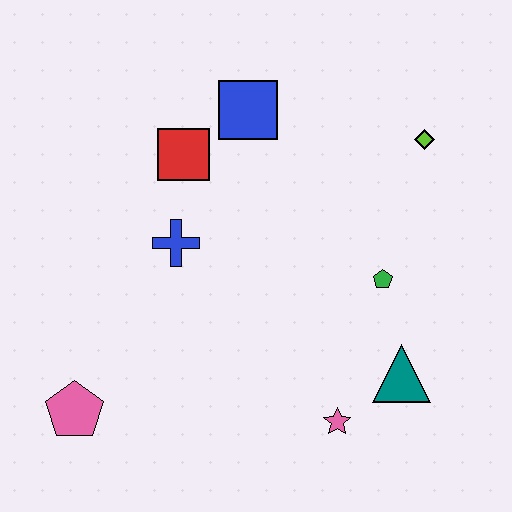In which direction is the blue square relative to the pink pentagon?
The blue square is above the pink pentagon.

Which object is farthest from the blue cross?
The lime diamond is farthest from the blue cross.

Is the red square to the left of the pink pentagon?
No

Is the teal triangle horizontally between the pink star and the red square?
No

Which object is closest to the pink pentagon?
The blue cross is closest to the pink pentagon.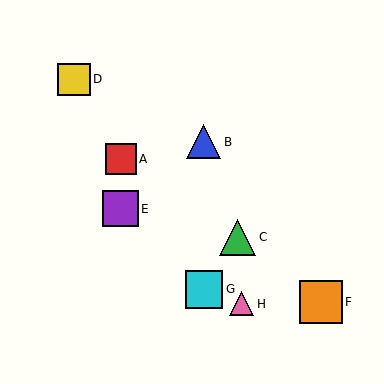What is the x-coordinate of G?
Object G is at x≈204.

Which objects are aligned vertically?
Objects B, G are aligned vertically.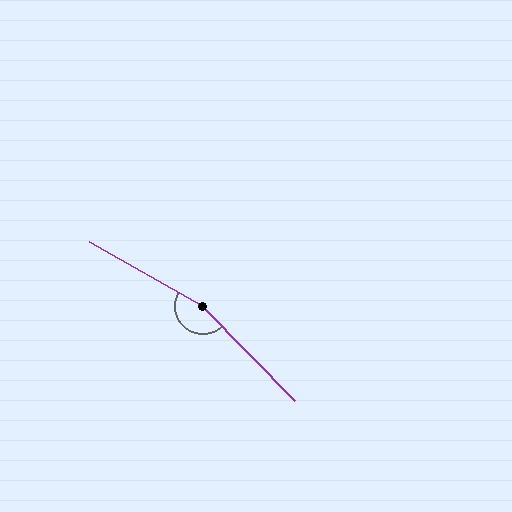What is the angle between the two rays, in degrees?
Approximately 164 degrees.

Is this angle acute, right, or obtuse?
It is obtuse.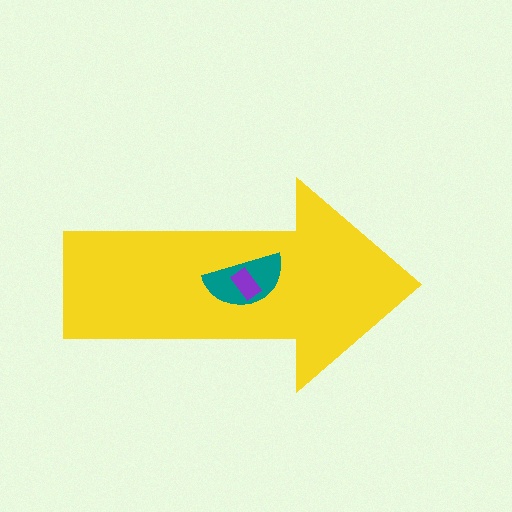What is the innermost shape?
The purple rectangle.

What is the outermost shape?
The yellow arrow.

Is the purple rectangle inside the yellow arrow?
Yes.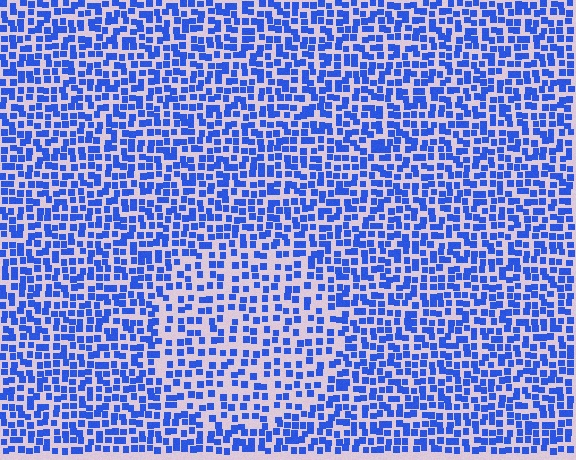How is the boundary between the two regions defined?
The boundary is defined by a change in element density (approximately 1.6x ratio). All elements are the same color, size, and shape.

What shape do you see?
I see a circle.